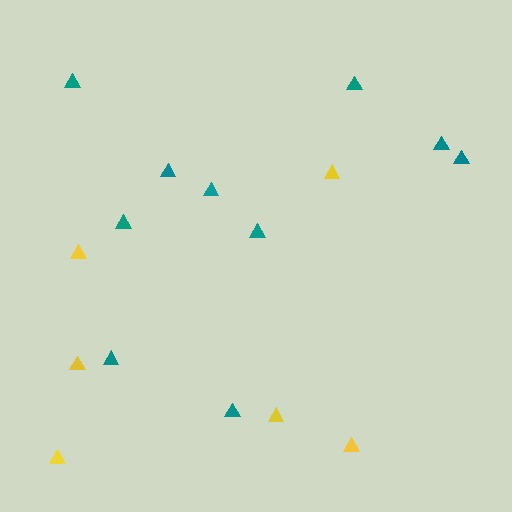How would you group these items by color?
There are 2 groups: one group of yellow triangles (6) and one group of teal triangles (10).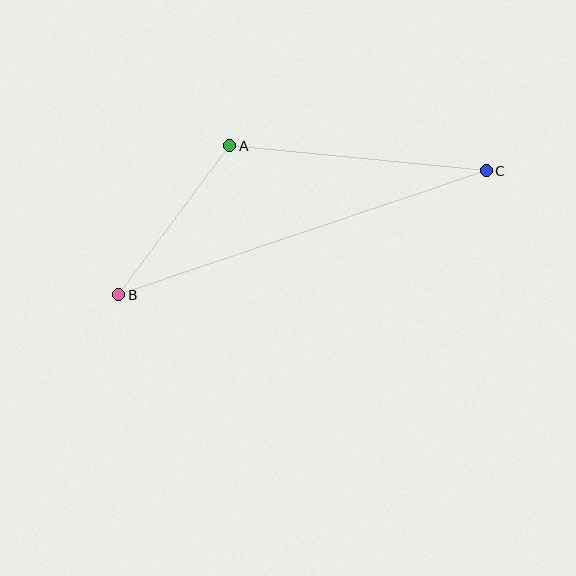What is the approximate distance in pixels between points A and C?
The distance between A and C is approximately 258 pixels.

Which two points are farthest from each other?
Points B and C are farthest from each other.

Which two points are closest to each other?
Points A and B are closest to each other.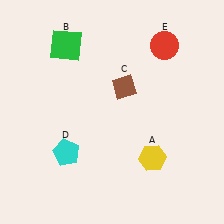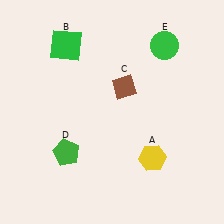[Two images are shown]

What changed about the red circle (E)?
In Image 1, E is red. In Image 2, it changed to green.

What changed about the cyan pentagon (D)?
In Image 1, D is cyan. In Image 2, it changed to green.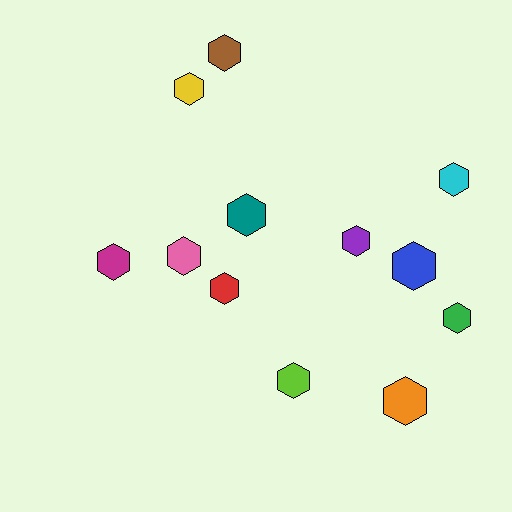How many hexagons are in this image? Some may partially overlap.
There are 12 hexagons.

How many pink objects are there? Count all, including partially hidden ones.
There is 1 pink object.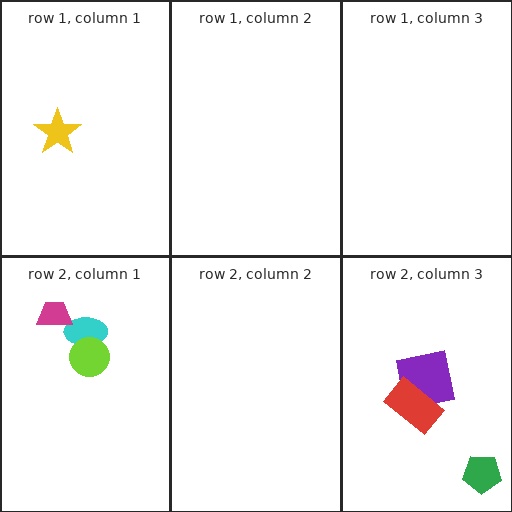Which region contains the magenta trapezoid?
The row 2, column 1 region.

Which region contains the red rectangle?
The row 2, column 3 region.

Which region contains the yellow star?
The row 1, column 1 region.